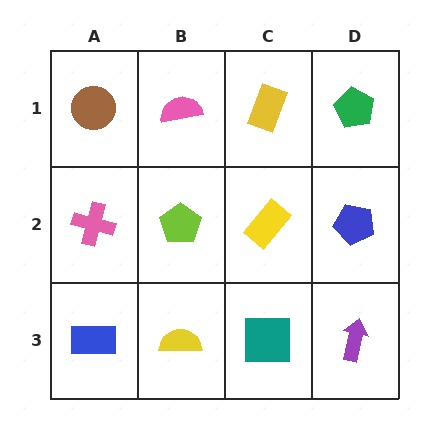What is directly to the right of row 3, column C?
A purple arrow.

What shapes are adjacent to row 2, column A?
A brown circle (row 1, column A), a blue rectangle (row 3, column A), a lime pentagon (row 2, column B).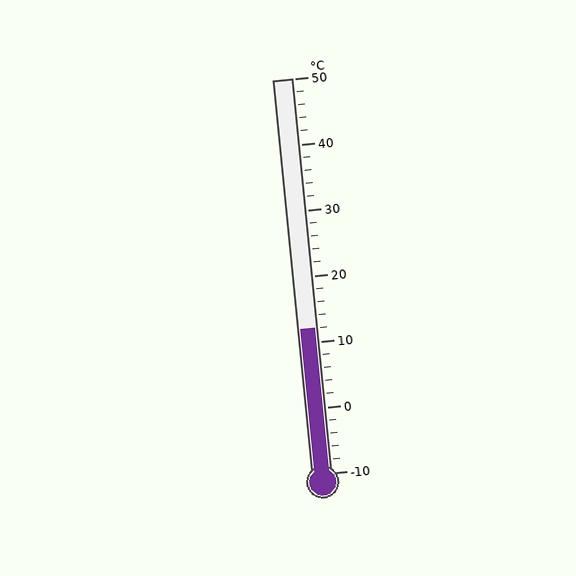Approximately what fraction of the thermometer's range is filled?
The thermometer is filled to approximately 35% of its range.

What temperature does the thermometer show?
The thermometer shows approximately 12°C.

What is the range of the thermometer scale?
The thermometer scale ranges from -10°C to 50°C.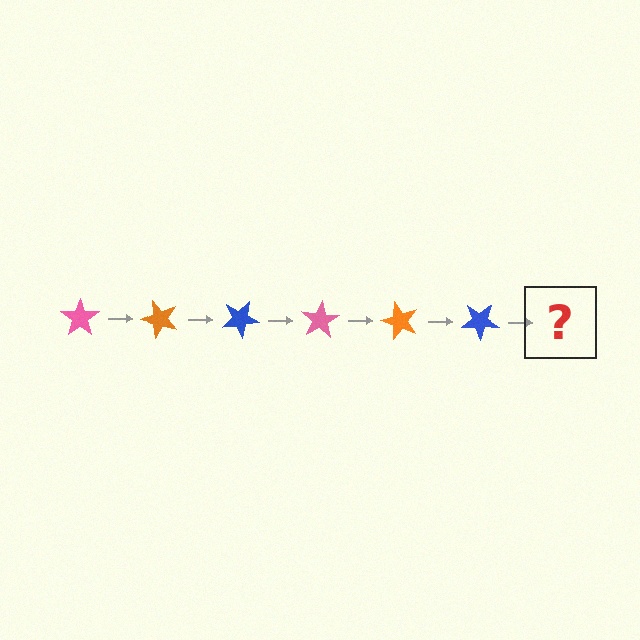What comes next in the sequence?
The next element should be a pink star, rotated 300 degrees from the start.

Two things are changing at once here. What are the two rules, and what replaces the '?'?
The two rules are that it rotates 50 degrees each step and the color cycles through pink, orange, and blue. The '?' should be a pink star, rotated 300 degrees from the start.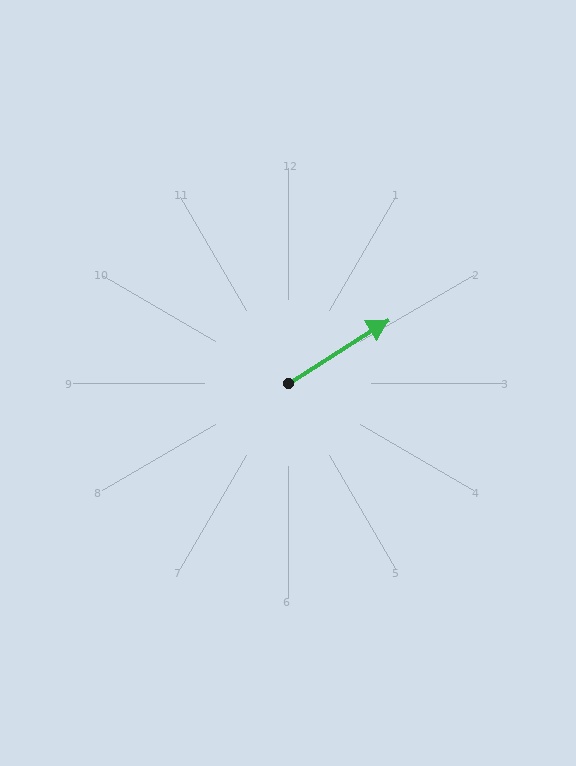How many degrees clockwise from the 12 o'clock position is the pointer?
Approximately 58 degrees.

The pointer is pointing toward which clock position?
Roughly 2 o'clock.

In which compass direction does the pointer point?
Northeast.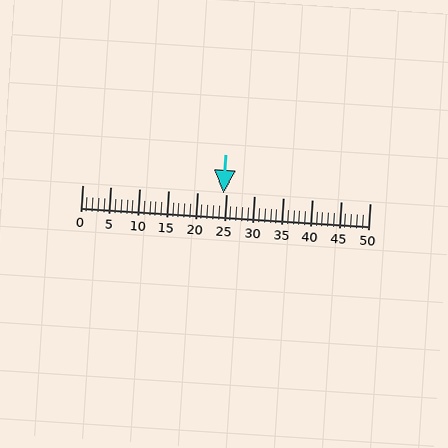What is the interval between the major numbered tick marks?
The major tick marks are spaced 5 units apart.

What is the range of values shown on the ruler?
The ruler shows values from 0 to 50.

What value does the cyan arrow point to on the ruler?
The cyan arrow points to approximately 24.